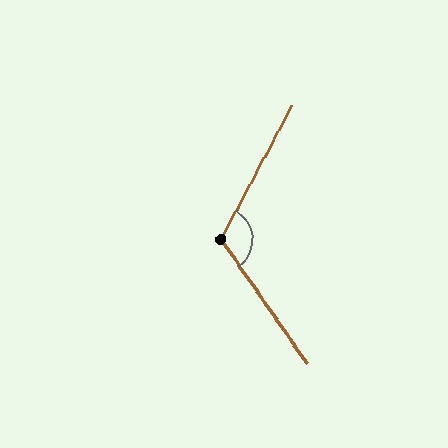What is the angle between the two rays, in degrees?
Approximately 117 degrees.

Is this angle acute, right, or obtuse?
It is obtuse.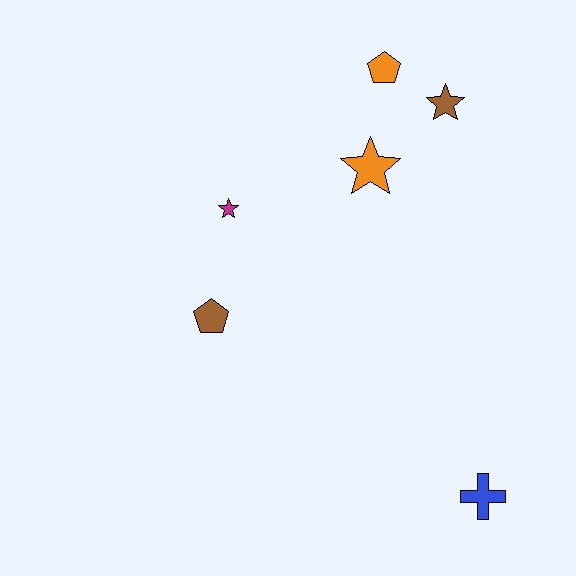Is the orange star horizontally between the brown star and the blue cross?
No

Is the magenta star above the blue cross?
Yes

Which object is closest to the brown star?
The orange pentagon is closest to the brown star.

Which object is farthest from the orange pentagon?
The blue cross is farthest from the orange pentagon.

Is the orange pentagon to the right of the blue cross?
No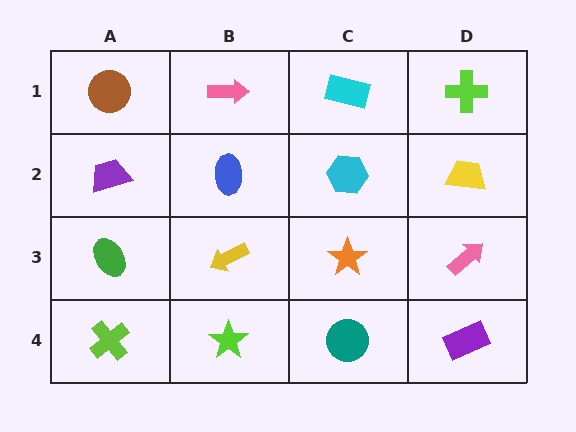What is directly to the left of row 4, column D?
A teal circle.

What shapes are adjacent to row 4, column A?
A green ellipse (row 3, column A), a lime star (row 4, column B).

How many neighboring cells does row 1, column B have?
3.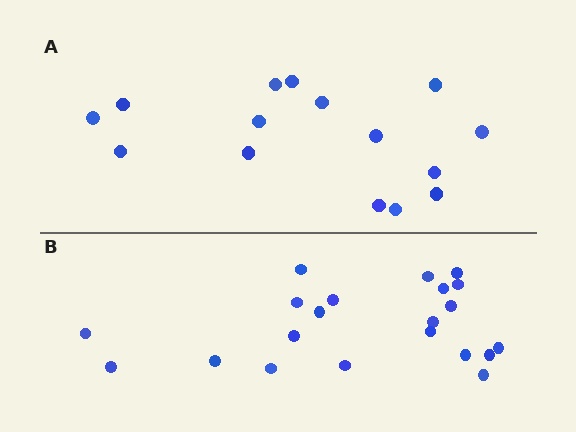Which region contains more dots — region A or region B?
Region B (the bottom region) has more dots.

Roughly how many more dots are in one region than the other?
Region B has about 6 more dots than region A.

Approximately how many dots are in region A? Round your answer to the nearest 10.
About 20 dots. (The exact count is 15, which rounds to 20.)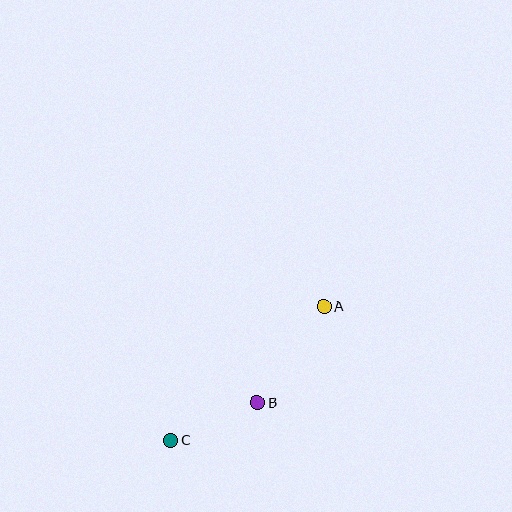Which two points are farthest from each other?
Points A and C are farthest from each other.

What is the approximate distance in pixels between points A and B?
The distance between A and B is approximately 117 pixels.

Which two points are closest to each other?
Points B and C are closest to each other.